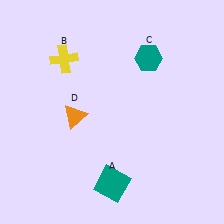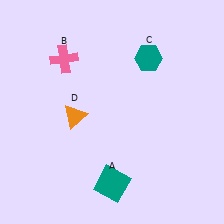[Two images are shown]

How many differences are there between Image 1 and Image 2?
There is 1 difference between the two images.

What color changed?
The cross (B) changed from yellow in Image 1 to pink in Image 2.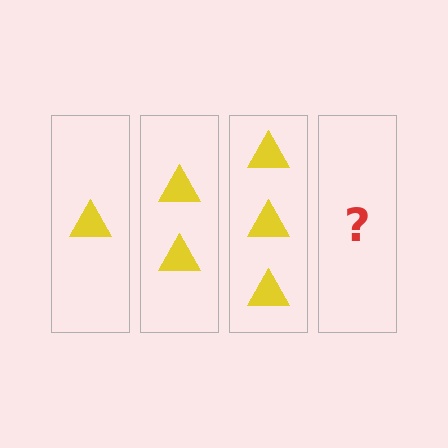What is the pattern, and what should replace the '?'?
The pattern is that each step adds one more triangle. The '?' should be 4 triangles.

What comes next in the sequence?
The next element should be 4 triangles.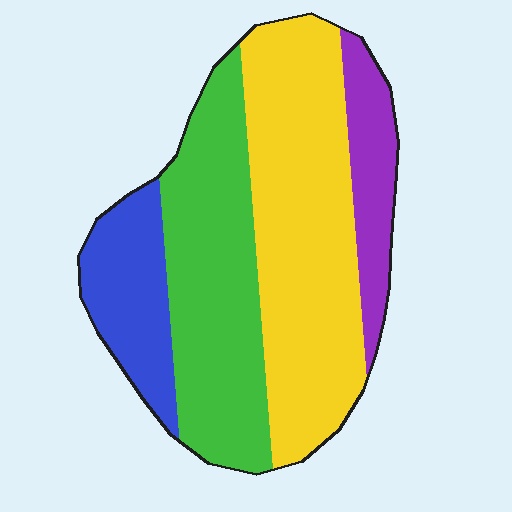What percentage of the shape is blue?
Blue covers roughly 15% of the shape.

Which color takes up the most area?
Yellow, at roughly 40%.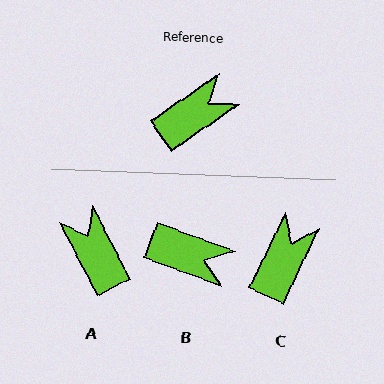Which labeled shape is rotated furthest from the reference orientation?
A, about 82 degrees away.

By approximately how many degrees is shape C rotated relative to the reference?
Approximately 30 degrees counter-clockwise.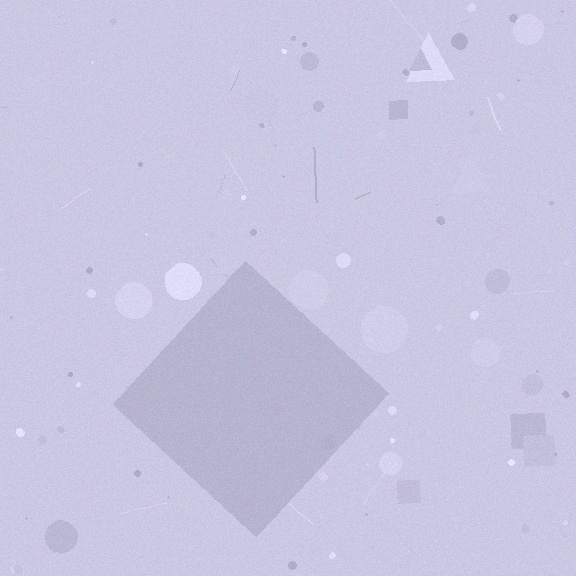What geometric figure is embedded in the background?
A diamond is embedded in the background.